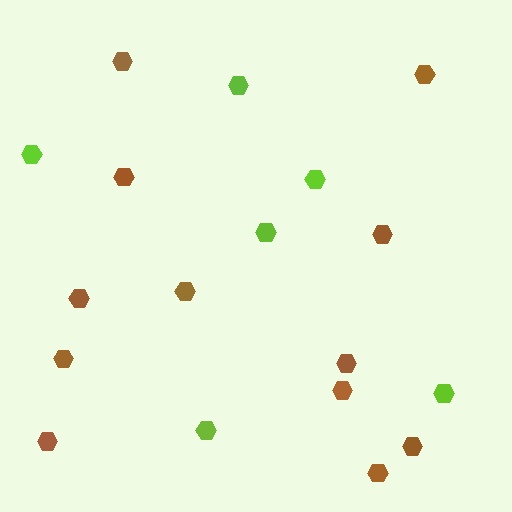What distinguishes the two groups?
There are 2 groups: one group of lime hexagons (6) and one group of brown hexagons (12).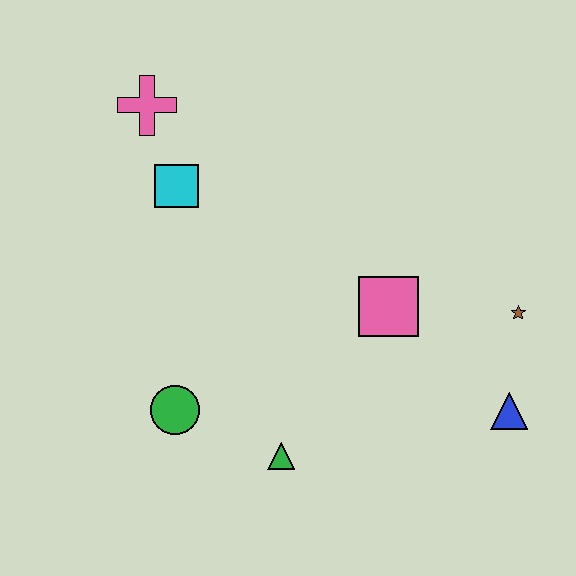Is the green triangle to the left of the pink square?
Yes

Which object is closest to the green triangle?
The green circle is closest to the green triangle.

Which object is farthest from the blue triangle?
The pink cross is farthest from the blue triangle.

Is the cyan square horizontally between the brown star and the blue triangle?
No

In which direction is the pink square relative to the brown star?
The pink square is to the left of the brown star.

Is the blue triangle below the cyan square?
Yes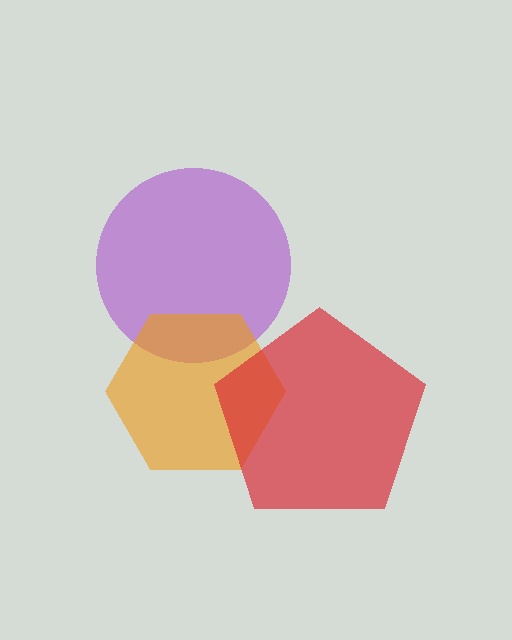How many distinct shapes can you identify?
There are 3 distinct shapes: a purple circle, an orange hexagon, a red pentagon.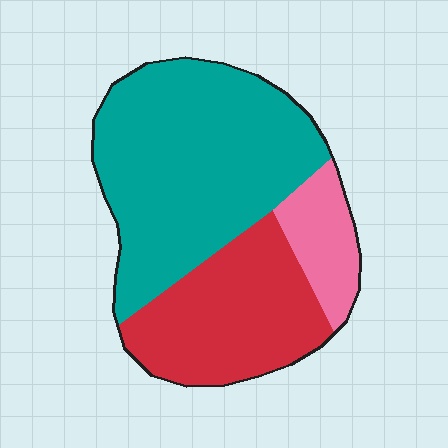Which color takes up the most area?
Teal, at roughly 55%.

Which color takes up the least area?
Pink, at roughly 10%.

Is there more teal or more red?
Teal.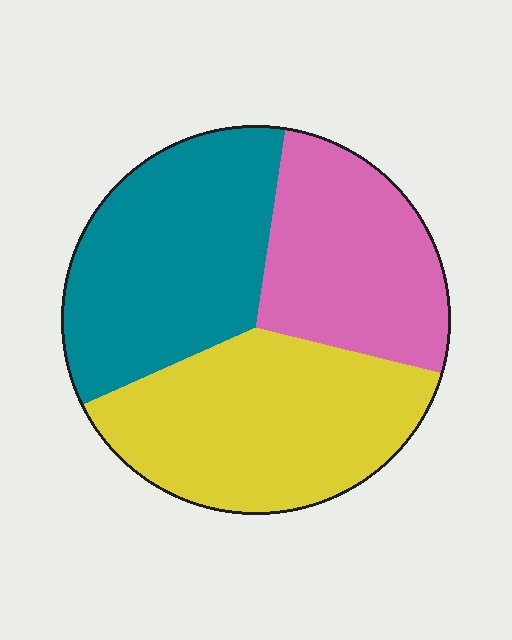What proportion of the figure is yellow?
Yellow covers roughly 35% of the figure.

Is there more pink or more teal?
Teal.